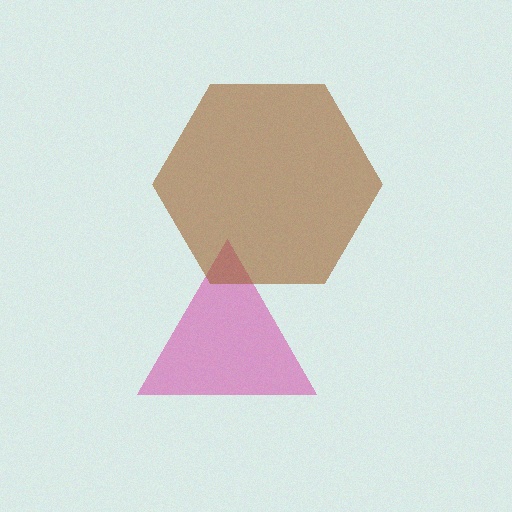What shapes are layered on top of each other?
The layered shapes are: a magenta triangle, a brown hexagon.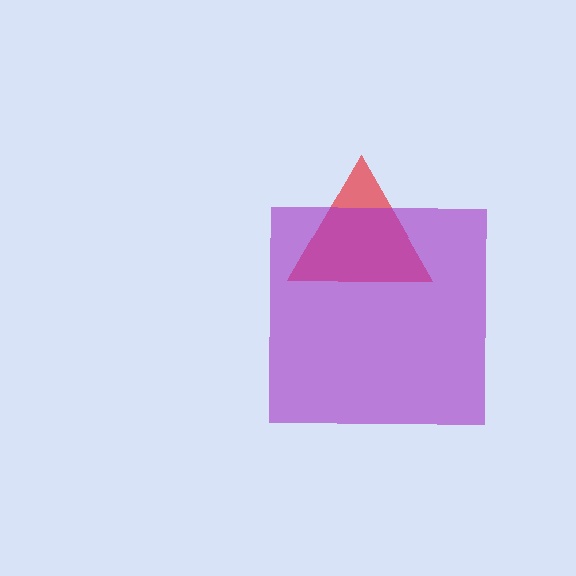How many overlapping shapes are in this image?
There are 2 overlapping shapes in the image.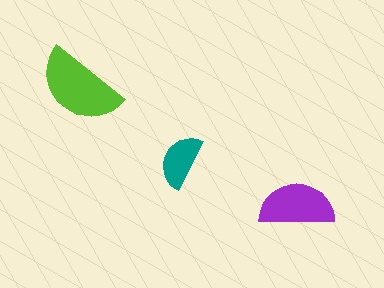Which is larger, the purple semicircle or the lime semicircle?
The lime one.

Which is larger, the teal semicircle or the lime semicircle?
The lime one.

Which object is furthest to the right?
The purple semicircle is rightmost.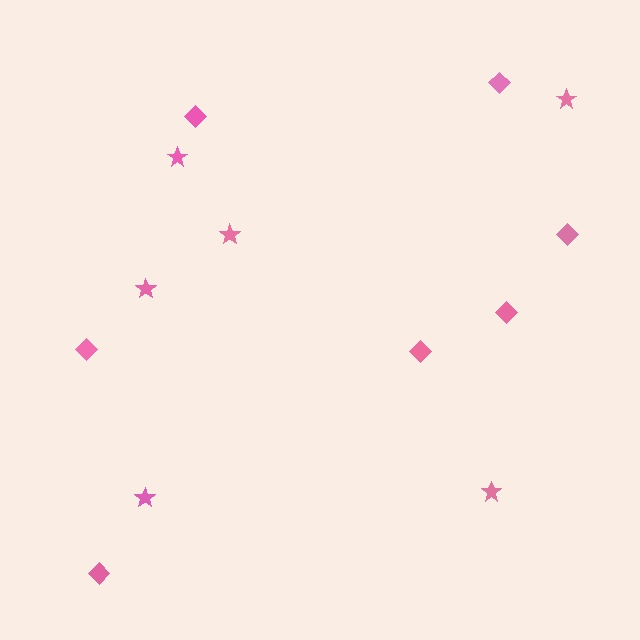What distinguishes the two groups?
There are 2 groups: one group of diamonds (7) and one group of stars (6).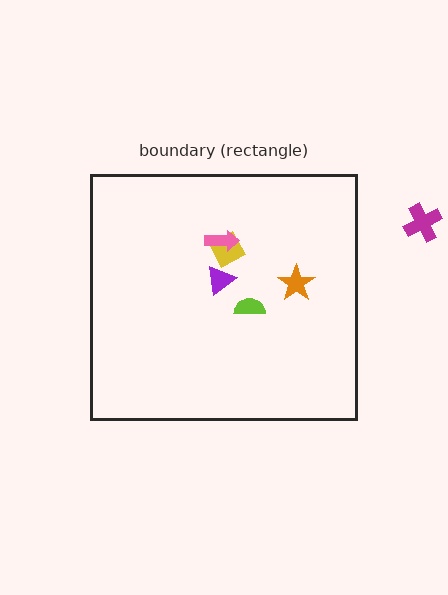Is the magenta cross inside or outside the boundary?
Outside.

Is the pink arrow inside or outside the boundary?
Inside.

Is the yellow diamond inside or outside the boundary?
Inside.